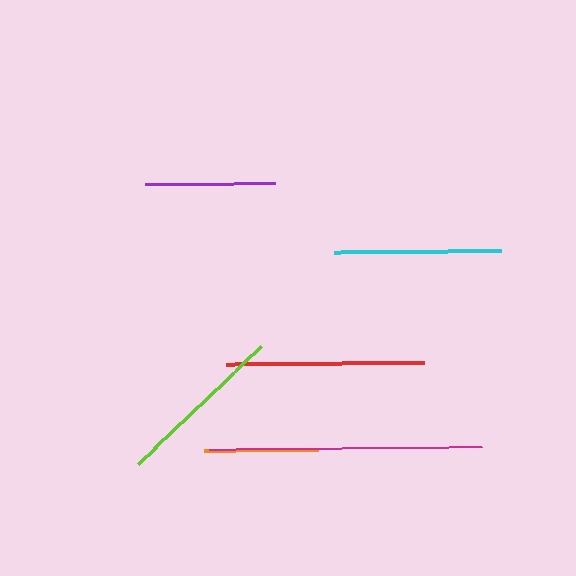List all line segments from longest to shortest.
From longest to shortest: magenta, red, lime, cyan, purple, orange.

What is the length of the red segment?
The red segment is approximately 198 pixels long.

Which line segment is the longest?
The magenta line is the longest at approximately 272 pixels.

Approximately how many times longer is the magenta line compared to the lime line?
The magenta line is approximately 1.6 times the length of the lime line.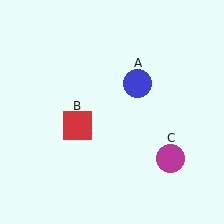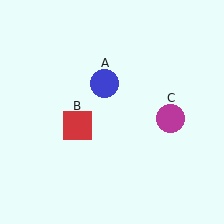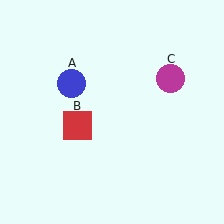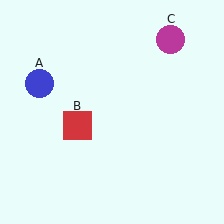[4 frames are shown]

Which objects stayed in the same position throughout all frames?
Red square (object B) remained stationary.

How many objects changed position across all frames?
2 objects changed position: blue circle (object A), magenta circle (object C).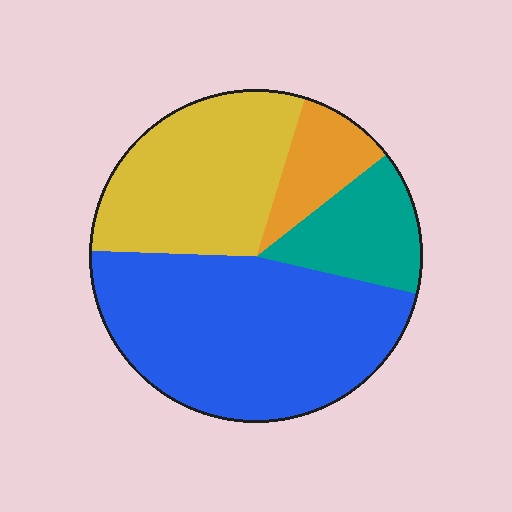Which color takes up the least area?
Orange, at roughly 10%.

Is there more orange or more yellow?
Yellow.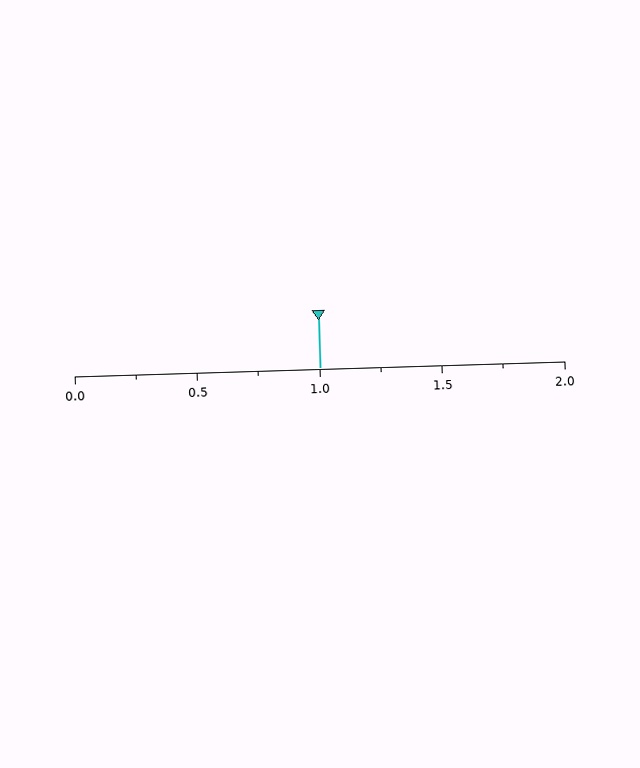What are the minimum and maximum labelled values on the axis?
The axis runs from 0.0 to 2.0.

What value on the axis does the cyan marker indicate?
The marker indicates approximately 1.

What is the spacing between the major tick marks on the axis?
The major ticks are spaced 0.5 apart.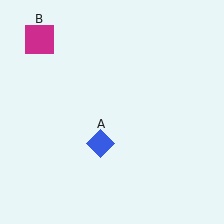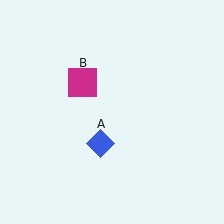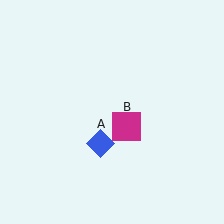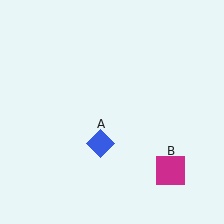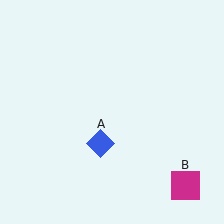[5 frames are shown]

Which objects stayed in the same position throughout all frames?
Blue diamond (object A) remained stationary.